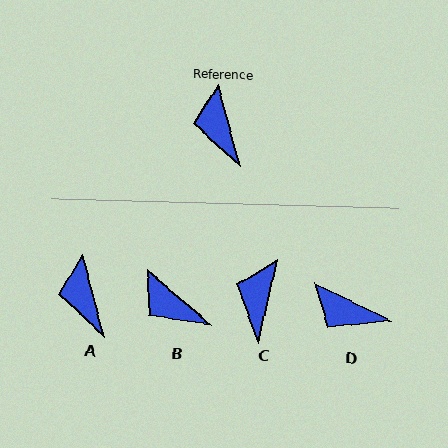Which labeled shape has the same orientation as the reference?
A.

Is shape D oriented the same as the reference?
No, it is off by about 49 degrees.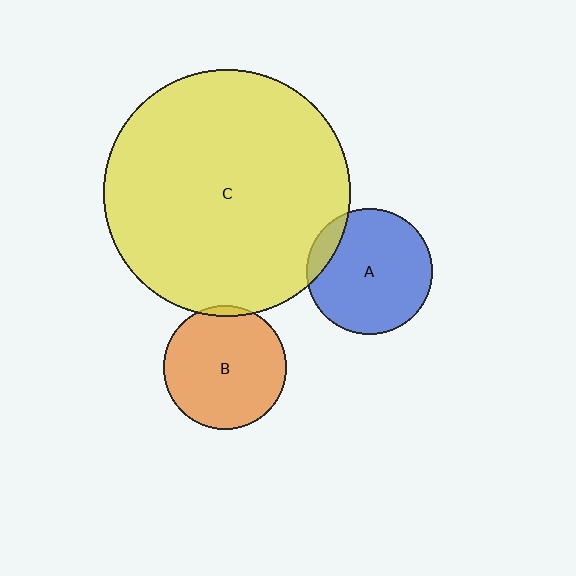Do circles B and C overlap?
Yes.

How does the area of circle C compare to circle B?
Approximately 4.0 times.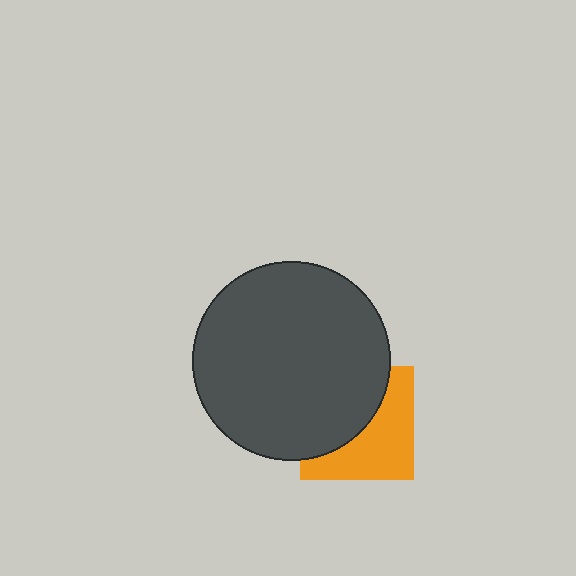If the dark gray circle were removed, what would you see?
You would see the complete orange square.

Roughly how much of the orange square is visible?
About half of it is visible (roughly 49%).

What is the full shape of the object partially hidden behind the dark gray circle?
The partially hidden object is an orange square.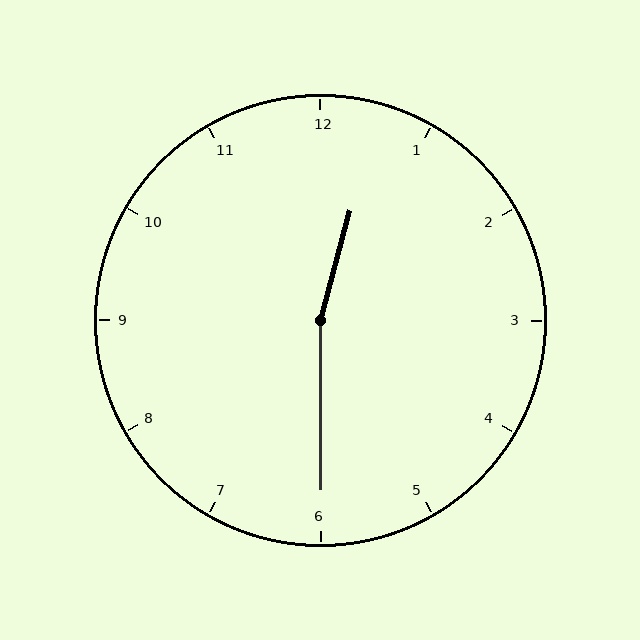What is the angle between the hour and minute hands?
Approximately 165 degrees.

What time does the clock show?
12:30.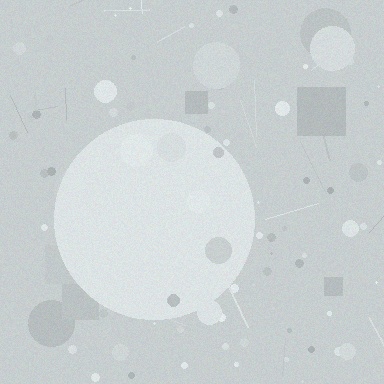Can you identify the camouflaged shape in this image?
The camouflaged shape is a circle.